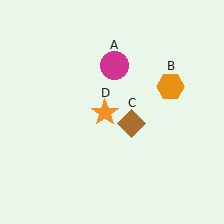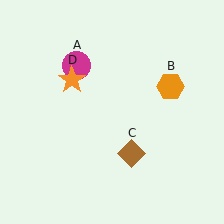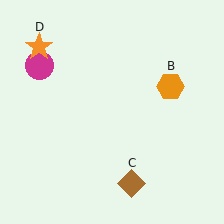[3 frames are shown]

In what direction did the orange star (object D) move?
The orange star (object D) moved up and to the left.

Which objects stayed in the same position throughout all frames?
Orange hexagon (object B) remained stationary.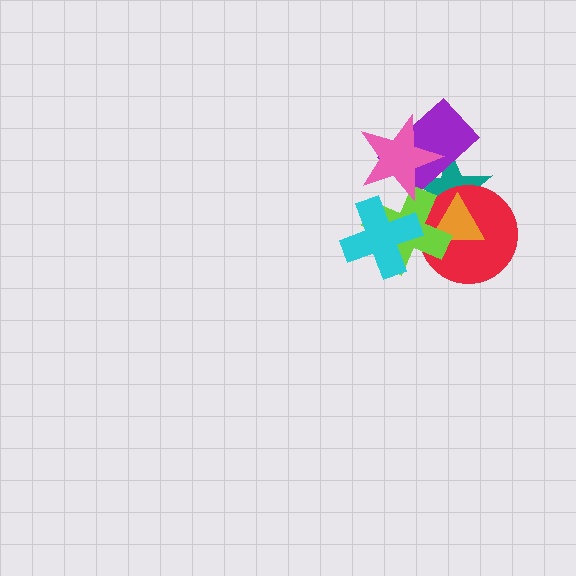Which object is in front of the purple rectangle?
The pink star is in front of the purple rectangle.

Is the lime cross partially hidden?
Yes, it is partially covered by another shape.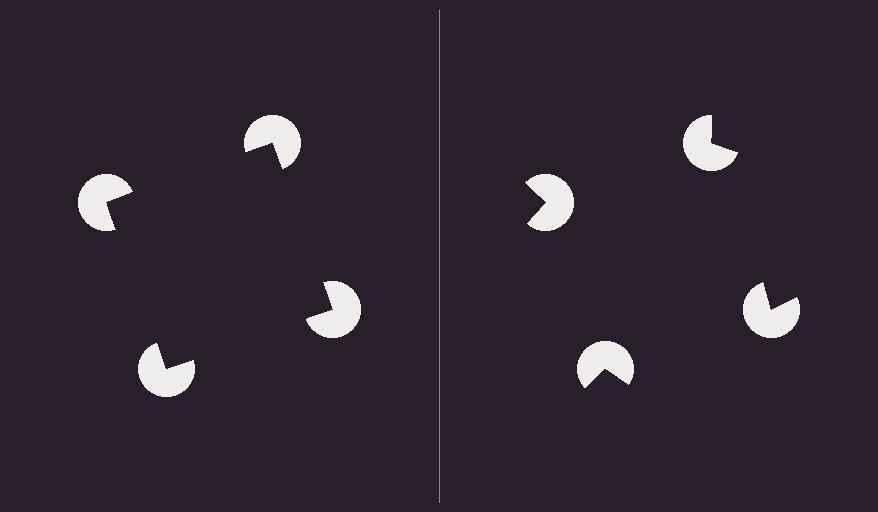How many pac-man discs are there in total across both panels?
8 — 4 on each side.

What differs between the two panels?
The pac-man discs are positioned identically on both sides; only the wedge orientations differ. On the left they align to a square; on the right they are misaligned.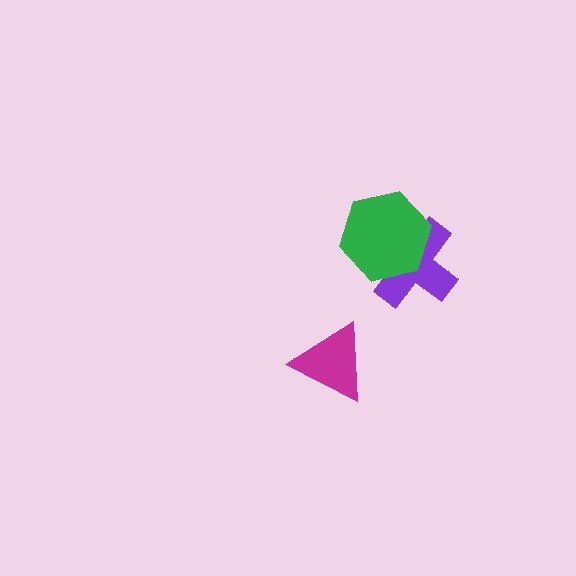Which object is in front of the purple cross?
The green hexagon is in front of the purple cross.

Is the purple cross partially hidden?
Yes, it is partially covered by another shape.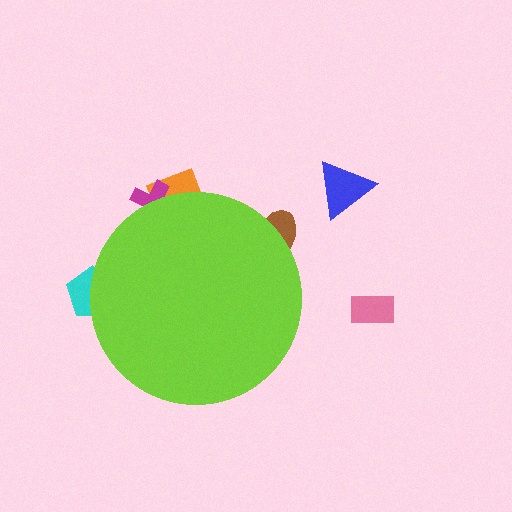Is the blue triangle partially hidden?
No, the blue triangle is fully visible.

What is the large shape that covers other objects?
A lime circle.